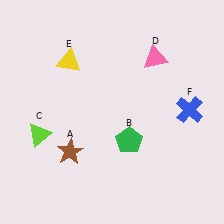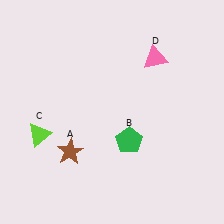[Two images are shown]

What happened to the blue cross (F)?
The blue cross (F) was removed in Image 2. It was in the top-right area of Image 1.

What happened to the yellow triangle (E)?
The yellow triangle (E) was removed in Image 2. It was in the top-left area of Image 1.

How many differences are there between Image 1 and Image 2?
There are 2 differences between the two images.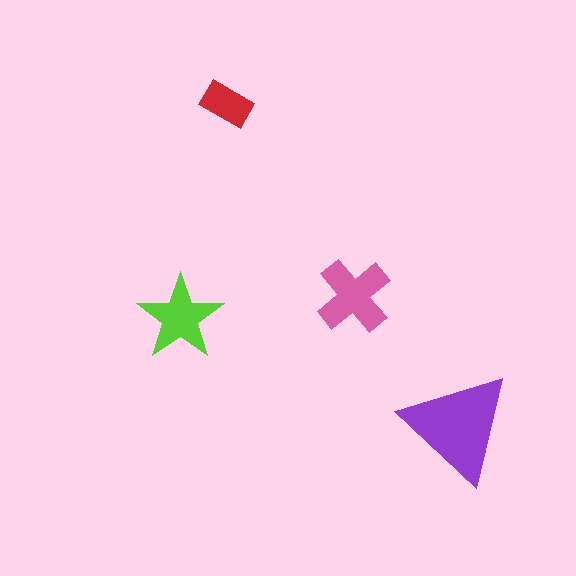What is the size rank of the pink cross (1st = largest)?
2nd.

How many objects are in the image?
There are 4 objects in the image.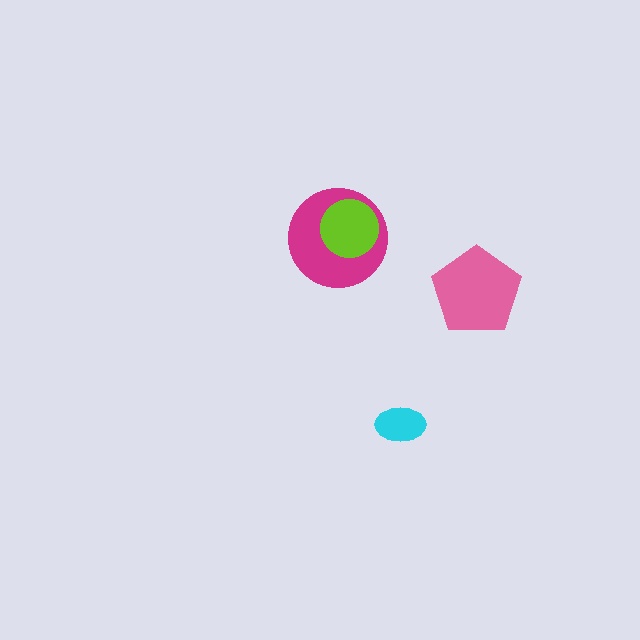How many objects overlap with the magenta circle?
1 object overlaps with the magenta circle.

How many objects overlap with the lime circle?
1 object overlaps with the lime circle.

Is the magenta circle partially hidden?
Yes, it is partially covered by another shape.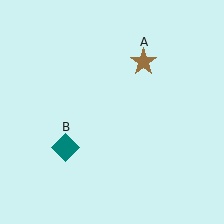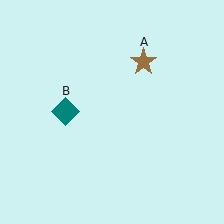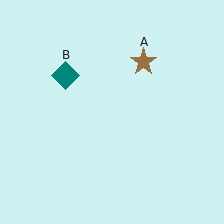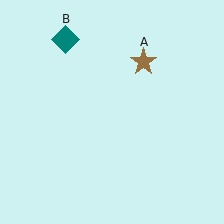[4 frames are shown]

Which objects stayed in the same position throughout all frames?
Brown star (object A) remained stationary.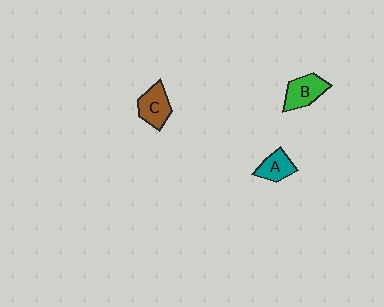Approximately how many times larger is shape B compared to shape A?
Approximately 1.3 times.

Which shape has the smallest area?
Shape A (teal).